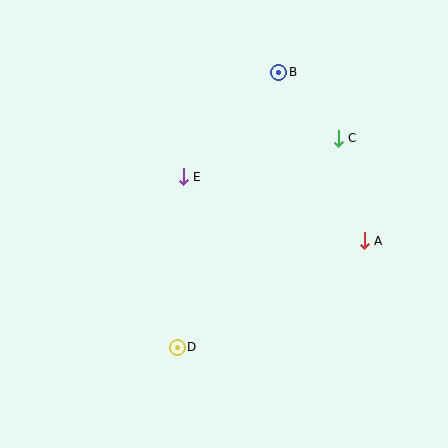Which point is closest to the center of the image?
Point E at (183, 177) is closest to the center.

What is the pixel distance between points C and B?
The distance between C and B is 89 pixels.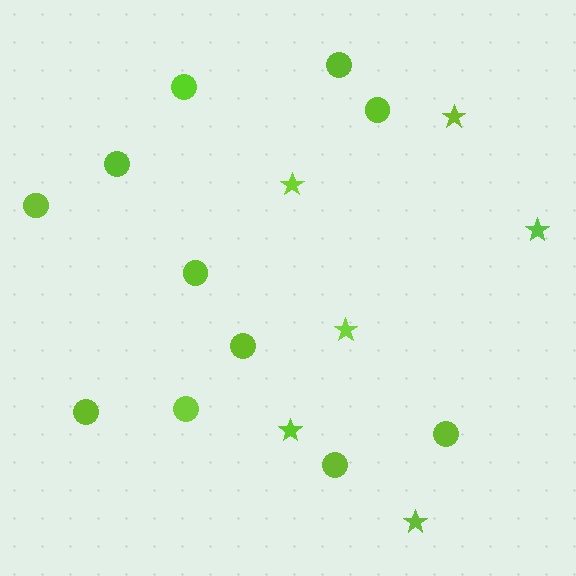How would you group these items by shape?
There are 2 groups: one group of circles (11) and one group of stars (6).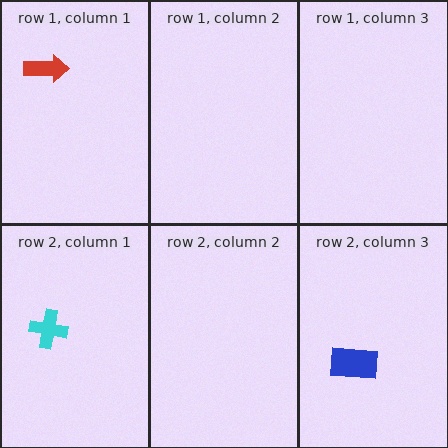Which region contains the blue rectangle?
The row 2, column 3 region.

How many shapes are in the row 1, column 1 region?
1.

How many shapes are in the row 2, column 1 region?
1.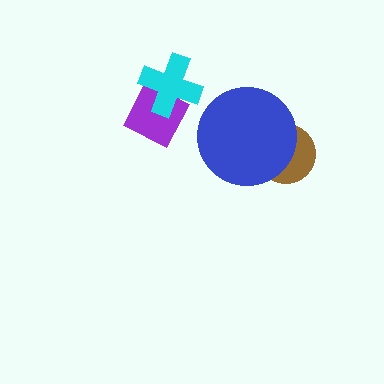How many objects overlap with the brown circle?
1 object overlaps with the brown circle.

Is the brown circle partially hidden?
Yes, it is partially covered by another shape.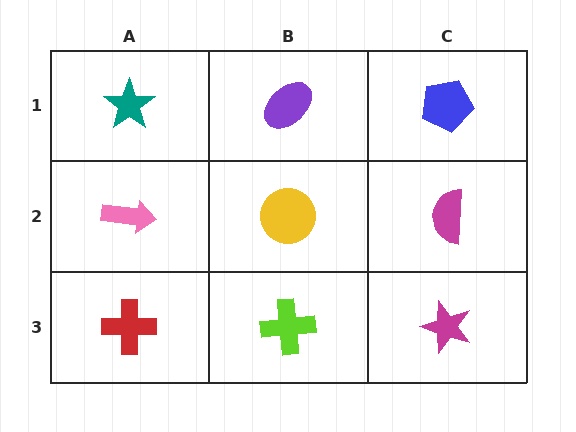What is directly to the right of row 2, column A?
A yellow circle.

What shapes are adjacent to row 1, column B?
A yellow circle (row 2, column B), a teal star (row 1, column A), a blue pentagon (row 1, column C).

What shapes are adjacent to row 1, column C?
A magenta semicircle (row 2, column C), a purple ellipse (row 1, column B).